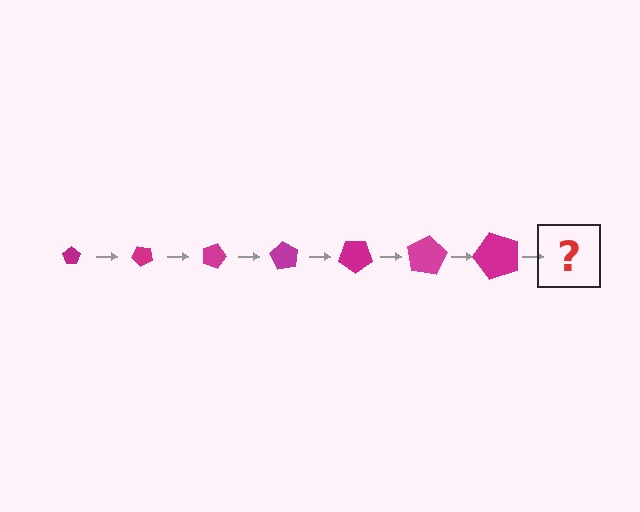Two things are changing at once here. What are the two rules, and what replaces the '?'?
The two rules are that the pentagon grows larger each step and it rotates 45 degrees each step. The '?' should be a pentagon, larger than the previous one and rotated 315 degrees from the start.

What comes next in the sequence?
The next element should be a pentagon, larger than the previous one and rotated 315 degrees from the start.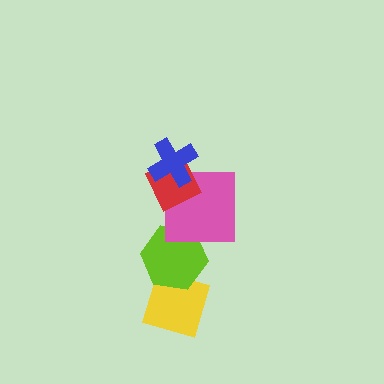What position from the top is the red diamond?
The red diamond is 2nd from the top.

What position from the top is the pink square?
The pink square is 3rd from the top.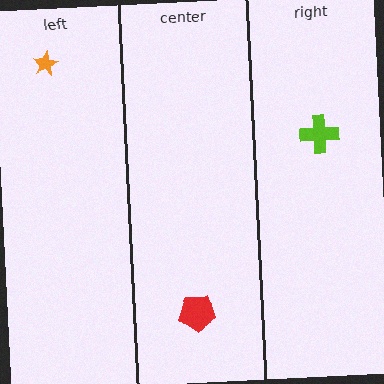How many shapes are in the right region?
1.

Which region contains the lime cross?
The right region.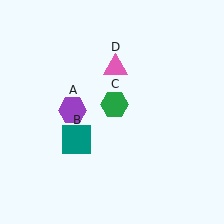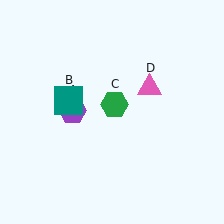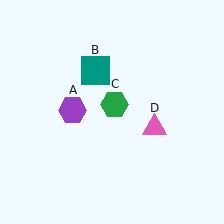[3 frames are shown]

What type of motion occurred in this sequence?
The teal square (object B), pink triangle (object D) rotated clockwise around the center of the scene.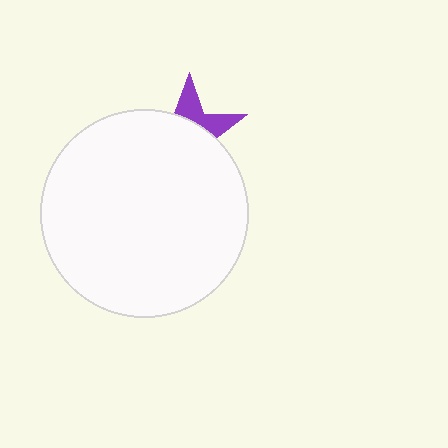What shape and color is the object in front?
The object in front is a white circle.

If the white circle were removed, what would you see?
You would see the complete purple star.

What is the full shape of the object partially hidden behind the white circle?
The partially hidden object is a purple star.